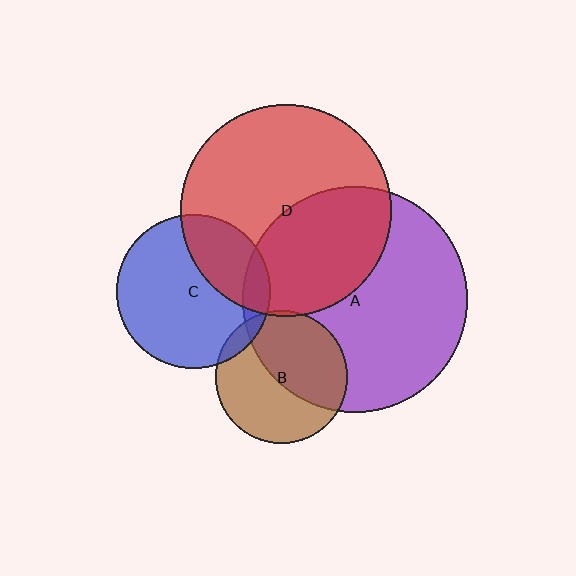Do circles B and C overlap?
Yes.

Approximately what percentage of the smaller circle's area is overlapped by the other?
Approximately 5%.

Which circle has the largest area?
Circle A (purple).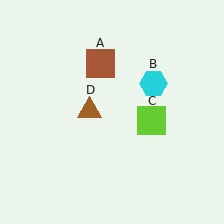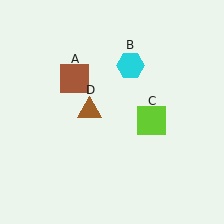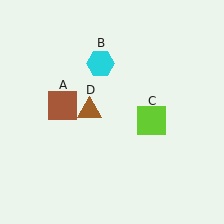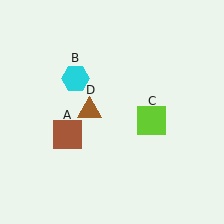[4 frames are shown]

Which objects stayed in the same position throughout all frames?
Lime square (object C) and brown triangle (object D) remained stationary.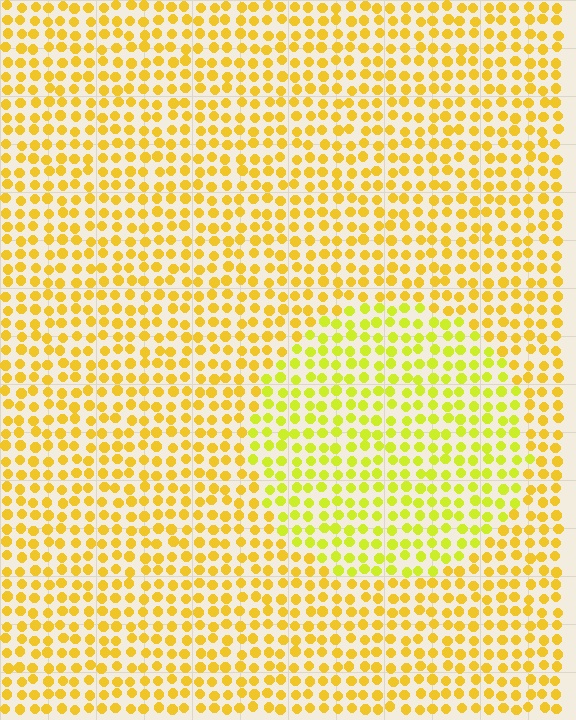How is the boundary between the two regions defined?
The boundary is defined purely by a slight shift in hue (about 24 degrees). Spacing, size, and orientation are identical on both sides.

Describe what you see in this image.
The image is filled with small yellow elements in a uniform arrangement. A circle-shaped region is visible where the elements are tinted to a slightly different hue, forming a subtle color boundary.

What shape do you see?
I see a circle.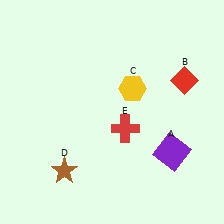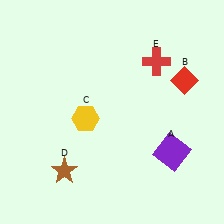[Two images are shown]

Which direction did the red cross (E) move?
The red cross (E) moved up.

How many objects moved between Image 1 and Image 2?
2 objects moved between the two images.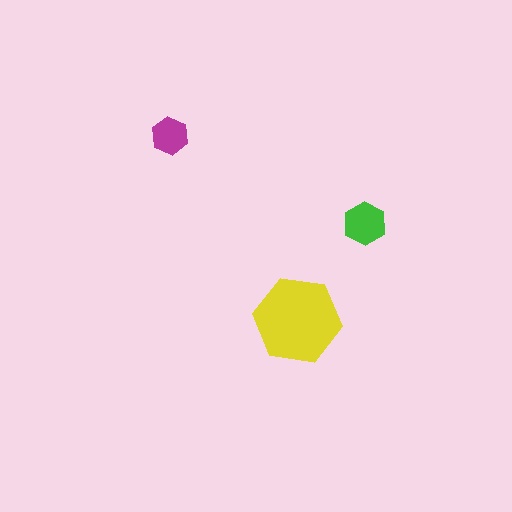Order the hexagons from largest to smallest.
the yellow one, the green one, the magenta one.